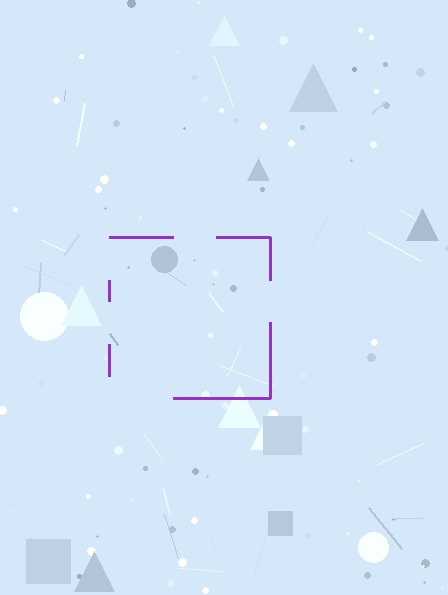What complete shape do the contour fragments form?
The contour fragments form a square.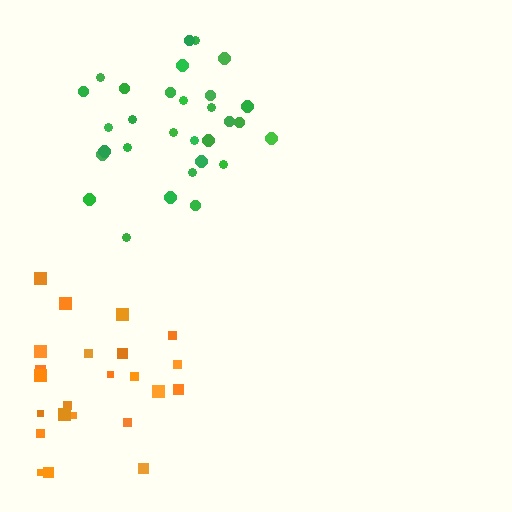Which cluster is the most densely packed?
Green.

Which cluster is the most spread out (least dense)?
Orange.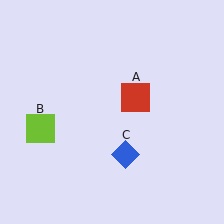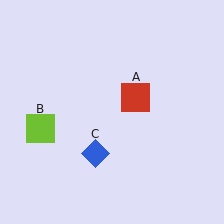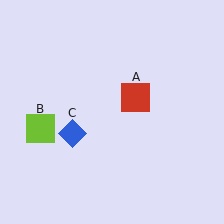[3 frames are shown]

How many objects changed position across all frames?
1 object changed position: blue diamond (object C).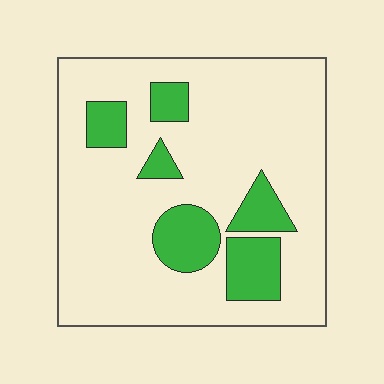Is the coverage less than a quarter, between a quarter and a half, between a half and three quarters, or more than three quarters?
Less than a quarter.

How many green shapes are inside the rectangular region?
6.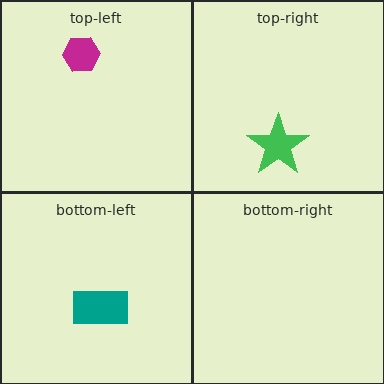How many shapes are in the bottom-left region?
1.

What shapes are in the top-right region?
The green star.